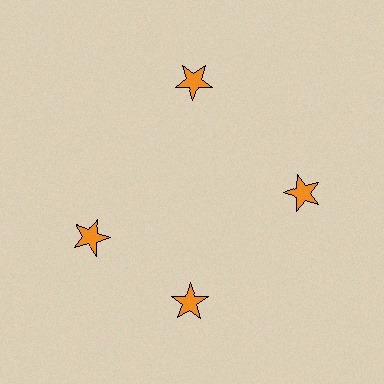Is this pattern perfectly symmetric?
No. The 4 orange stars are arranged in a ring, but one element near the 9 o'clock position is rotated out of alignment along the ring, breaking the 4-fold rotational symmetry.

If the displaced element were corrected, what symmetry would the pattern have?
It would have 4-fold rotational symmetry — the pattern would map onto itself every 90 degrees.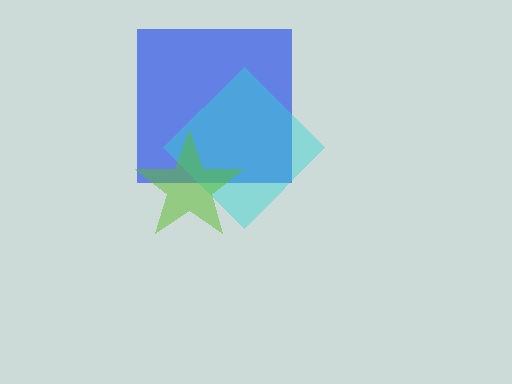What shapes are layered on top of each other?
The layered shapes are: a blue square, a cyan diamond, a lime star.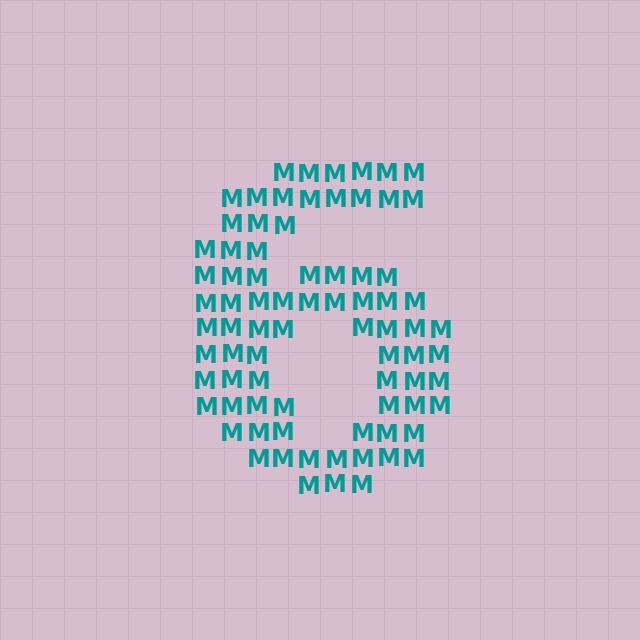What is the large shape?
The large shape is the digit 6.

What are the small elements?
The small elements are letter M's.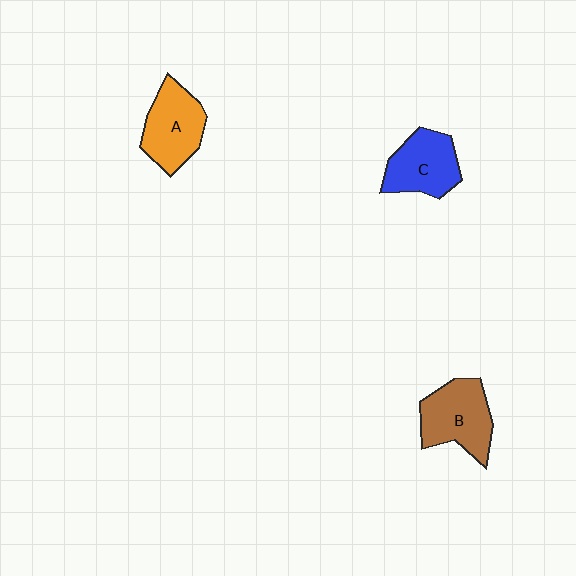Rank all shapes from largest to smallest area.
From largest to smallest: B (brown), A (orange), C (blue).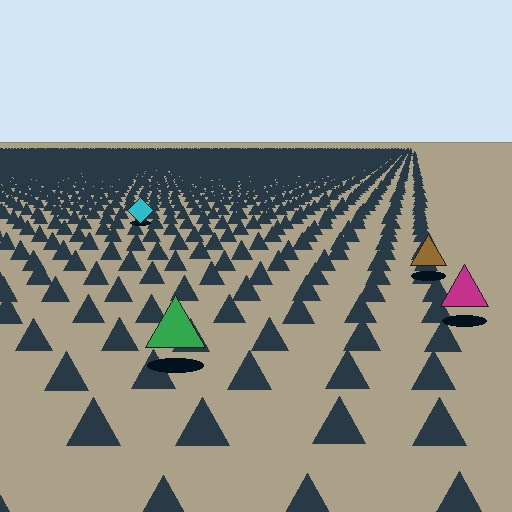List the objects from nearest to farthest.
From nearest to farthest: the green triangle, the magenta triangle, the brown triangle, the cyan diamond.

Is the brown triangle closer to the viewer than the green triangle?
No. The green triangle is closer — you can tell from the texture gradient: the ground texture is coarser near it.